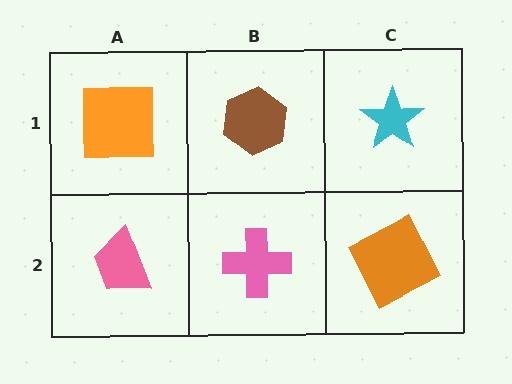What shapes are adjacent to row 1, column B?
A pink cross (row 2, column B), an orange square (row 1, column A), a cyan star (row 1, column C).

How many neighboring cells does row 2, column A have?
2.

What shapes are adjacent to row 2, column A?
An orange square (row 1, column A), a pink cross (row 2, column B).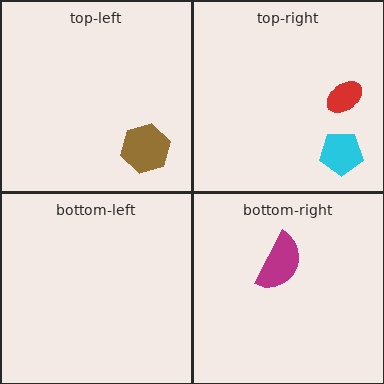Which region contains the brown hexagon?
The top-left region.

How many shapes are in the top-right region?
2.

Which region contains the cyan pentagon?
The top-right region.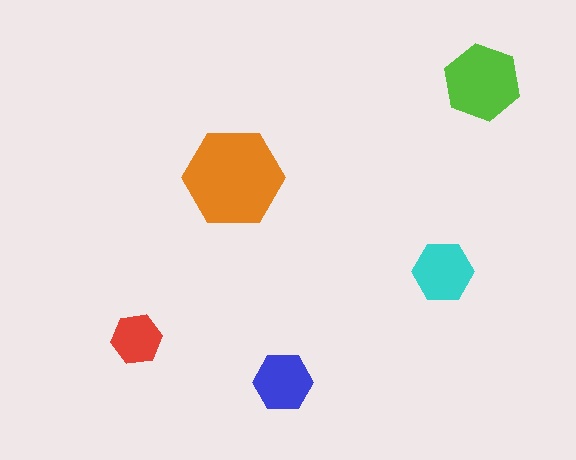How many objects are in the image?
There are 5 objects in the image.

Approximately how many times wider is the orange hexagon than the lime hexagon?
About 1.5 times wider.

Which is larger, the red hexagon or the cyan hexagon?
The cyan one.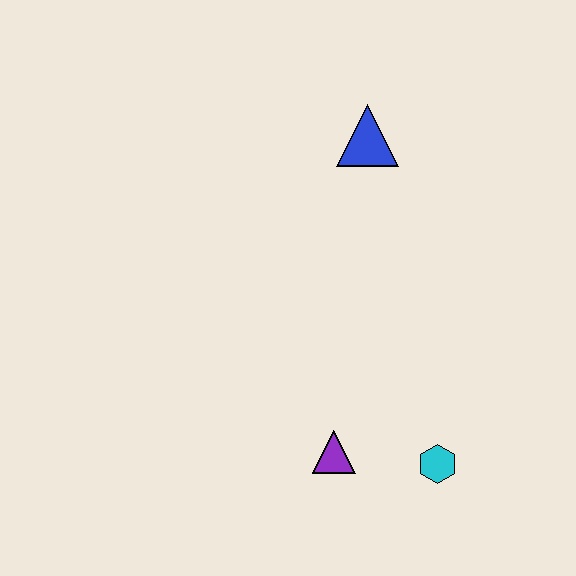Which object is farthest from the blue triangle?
The cyan hexagon is farthest from the blue triangle.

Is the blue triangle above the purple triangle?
Yes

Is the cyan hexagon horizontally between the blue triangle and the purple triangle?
No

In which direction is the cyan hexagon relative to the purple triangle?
The cyan hexagon is to the right of the purple triangle.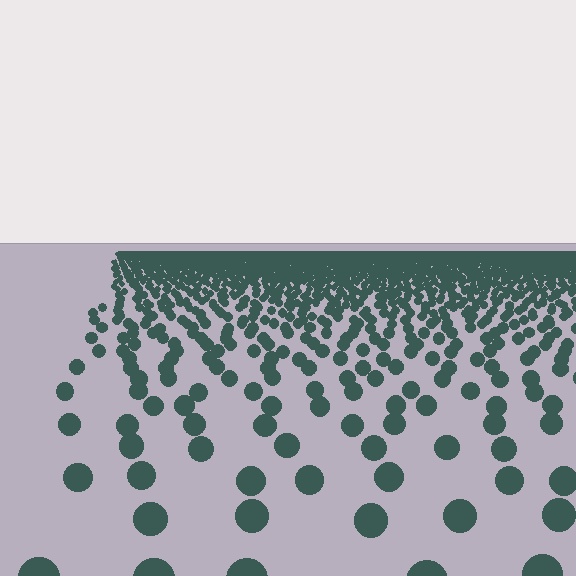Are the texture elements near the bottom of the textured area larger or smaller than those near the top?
Larger. Near the bottom, elements are closer to the viewer and appear at a bigger on-screen size.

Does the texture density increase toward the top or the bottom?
Density increases toward the top.